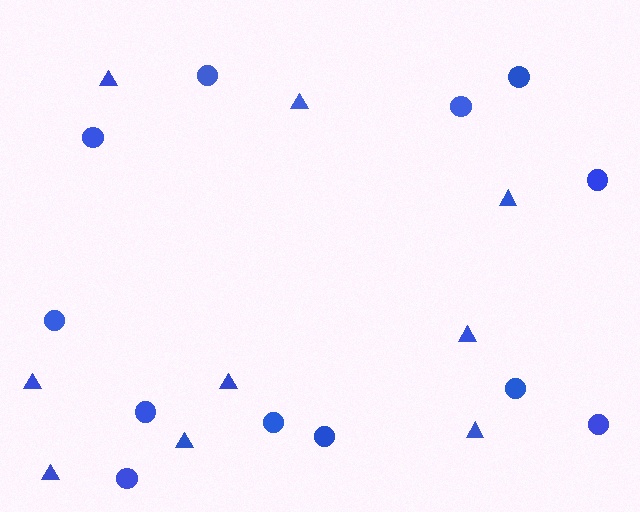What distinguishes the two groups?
There are 2 groups: one group of triangles (9) and one group of circles (12).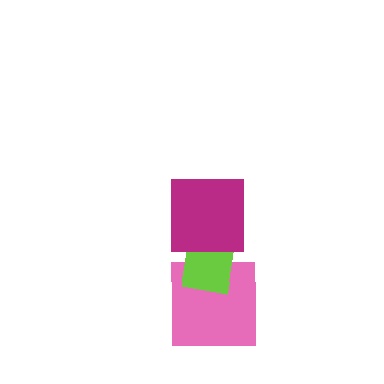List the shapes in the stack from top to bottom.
From top to bottom: the magenta square, the lime rectangle, the pink square.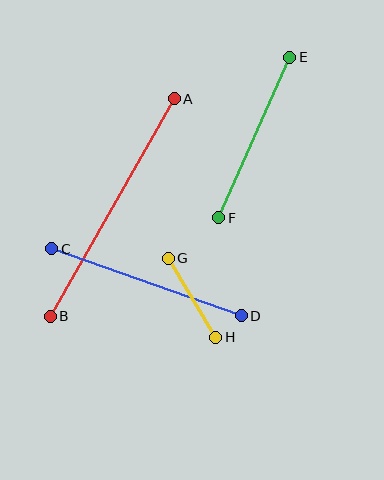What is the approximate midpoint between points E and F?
The midpoint is at approximately (254, 137) pixels.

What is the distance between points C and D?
The distance is approximately 201 pixels.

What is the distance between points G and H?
The distance is approximately 92 pixels.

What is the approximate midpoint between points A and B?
The midpoint is at approximately (112, 208) pixels.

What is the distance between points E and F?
The distance is approximately 175 pixels.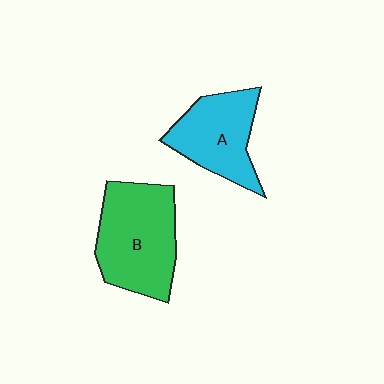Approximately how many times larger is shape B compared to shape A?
Approximately 1.3 times.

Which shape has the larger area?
Shape B (green).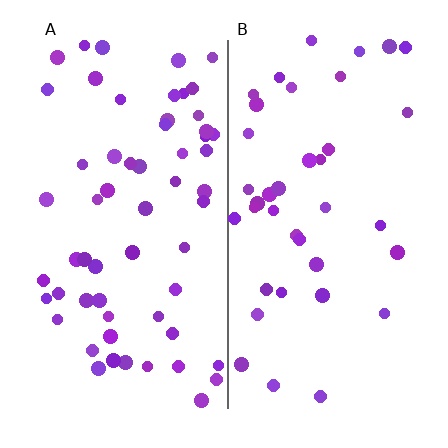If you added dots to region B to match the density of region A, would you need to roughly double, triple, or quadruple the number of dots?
Approximately double.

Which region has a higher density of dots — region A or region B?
A (the left).